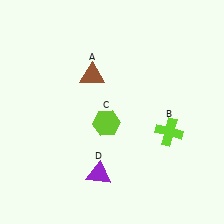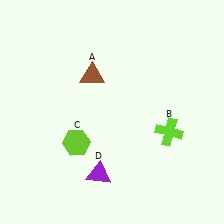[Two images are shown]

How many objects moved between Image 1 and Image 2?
1 object moved between the two images.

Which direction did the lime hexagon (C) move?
The lime hexagon (C) moved left.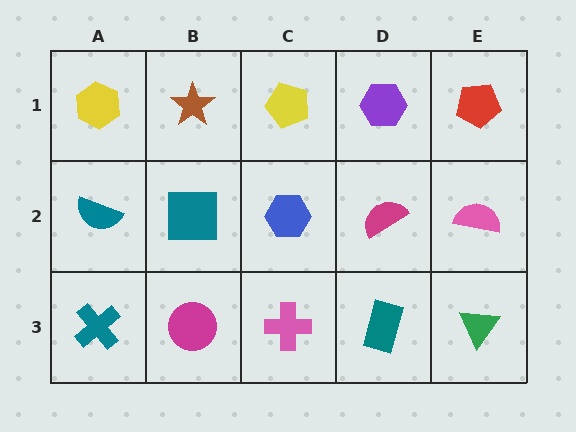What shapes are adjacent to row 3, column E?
A pink semicircle (row 2, column E), a teal rectangle (row 3, column D).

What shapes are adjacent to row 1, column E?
A pink semicircle (row 2, column E), a purple hexagon (row 1, column D).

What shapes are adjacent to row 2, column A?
A yellow hexagon (row 1, column A), a teal cross (row 3, column A), a teal square (row 2, column B).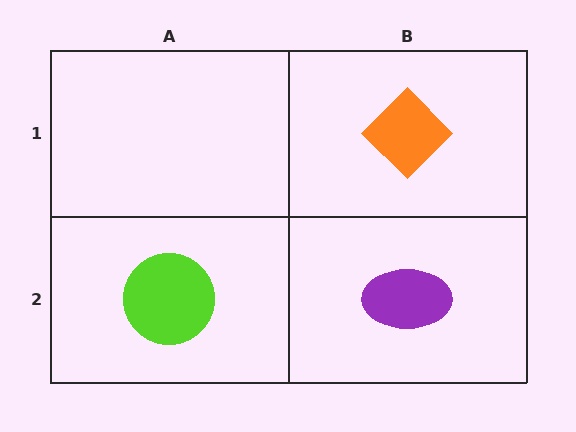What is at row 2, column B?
A purple ellipse.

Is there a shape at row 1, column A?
No, that cell is empty.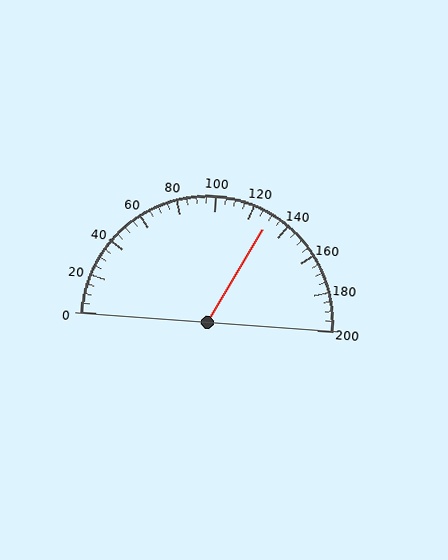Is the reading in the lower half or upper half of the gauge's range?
The reading is in the upper half of the range (0 to 200).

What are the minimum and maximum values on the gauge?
The gauge ranges from 0 to 200.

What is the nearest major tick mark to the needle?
The nearest major tick mark is 120.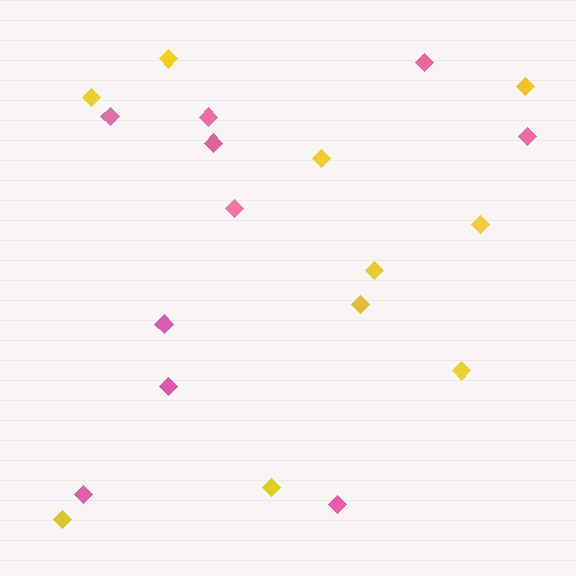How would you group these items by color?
There are 2 groups: one group of yellow diamonds (10) and one group of pink diamonds (10).